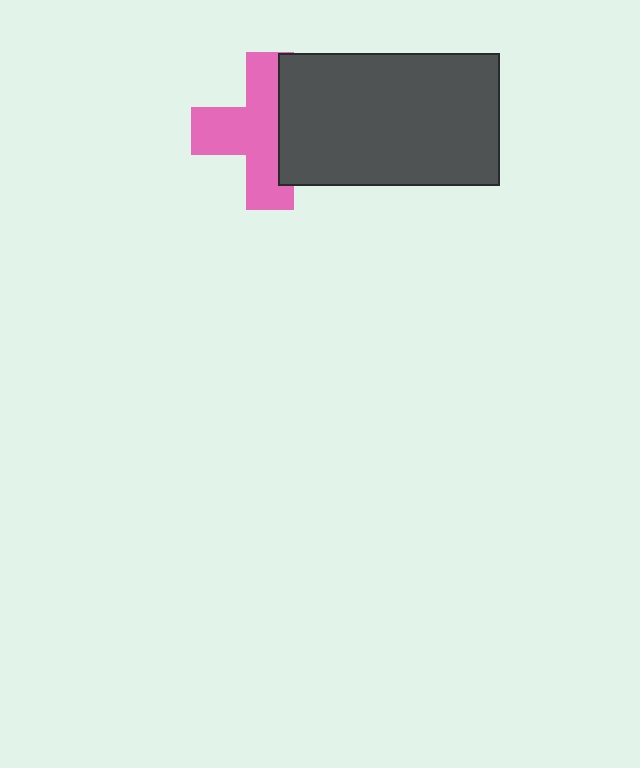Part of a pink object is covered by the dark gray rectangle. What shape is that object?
It is a cross.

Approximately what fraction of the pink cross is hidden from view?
Roughly 37% of the pink cross is hidden behind the dark gray rectangle.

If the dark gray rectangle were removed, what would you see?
You would see the complete pink cross.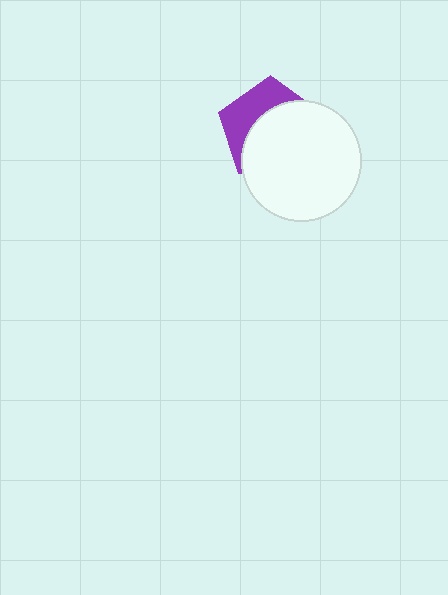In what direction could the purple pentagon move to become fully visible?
The purple pentagon could move toward the upper-left. That would shift it out from behind the white circle entirely.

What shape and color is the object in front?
The object in front is a white circle.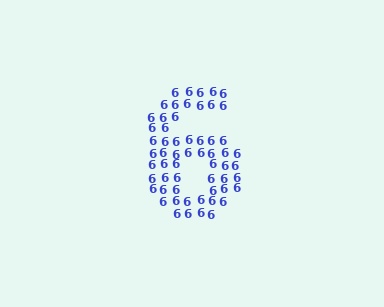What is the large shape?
The large shape is the digit 6.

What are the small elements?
The small elements are digit 6's.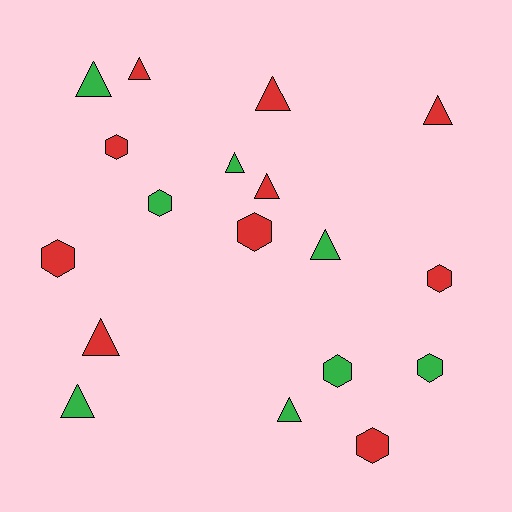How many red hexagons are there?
There are 5 red hexagons.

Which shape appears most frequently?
Triangle, with 10 objects.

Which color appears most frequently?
Red, with 10 objects.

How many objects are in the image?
There are 18 objects.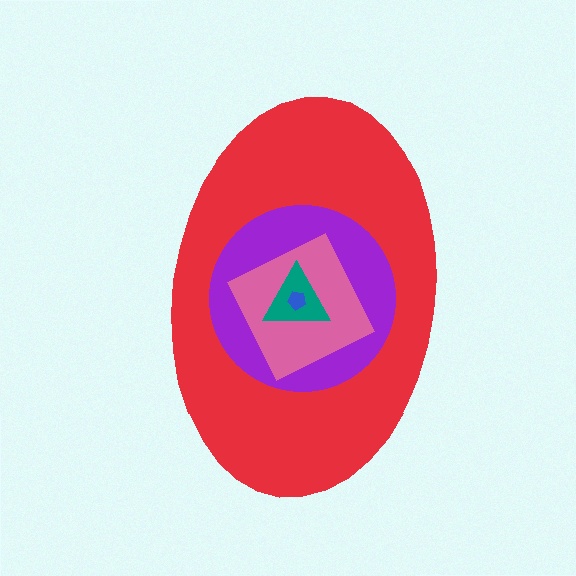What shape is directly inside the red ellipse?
The purple circle.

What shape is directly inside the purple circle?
The pink diamond.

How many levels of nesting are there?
5.